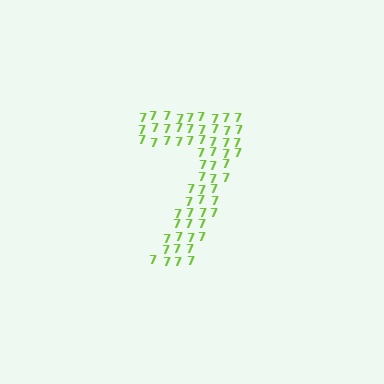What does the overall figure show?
The overall figure shows the digit 7.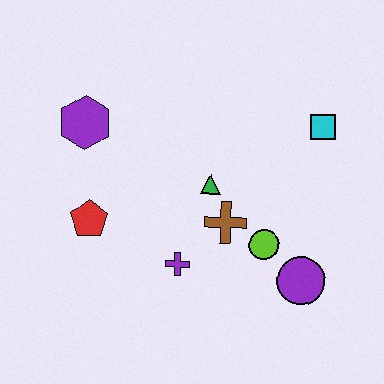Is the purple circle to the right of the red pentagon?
Yes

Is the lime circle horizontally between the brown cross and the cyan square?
Yes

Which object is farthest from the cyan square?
The red pentagon is farthest from the cyan square.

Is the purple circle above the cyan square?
No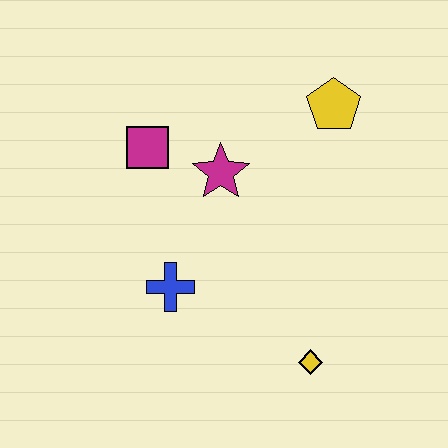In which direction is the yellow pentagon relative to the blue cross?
The yellow pentagon is above the blue cross.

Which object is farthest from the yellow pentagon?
The yellow diamond is farthest from the yellow pentagon.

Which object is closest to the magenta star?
The magenta square is closest to the magenta star.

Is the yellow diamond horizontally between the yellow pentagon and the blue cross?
Yes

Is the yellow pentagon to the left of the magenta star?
No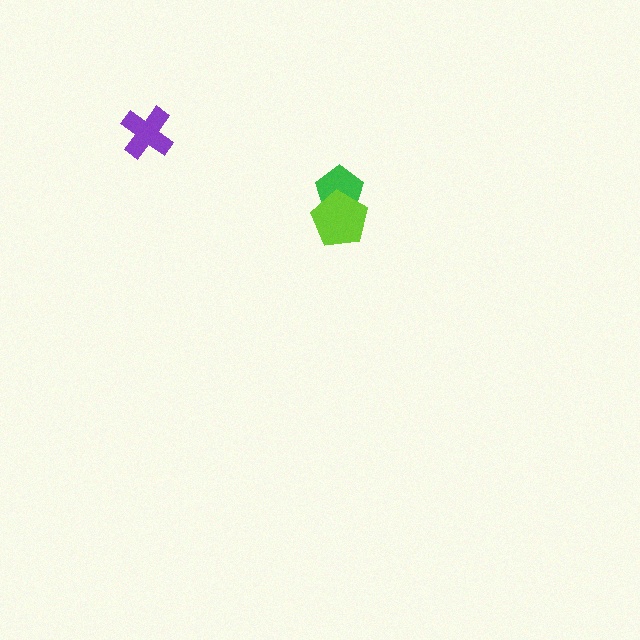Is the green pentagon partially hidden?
Yes, it is partially covered by another shape.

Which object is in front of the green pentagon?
The lime pentagon is in front of the green pentagon.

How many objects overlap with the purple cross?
0 objects overlap with the purple cross.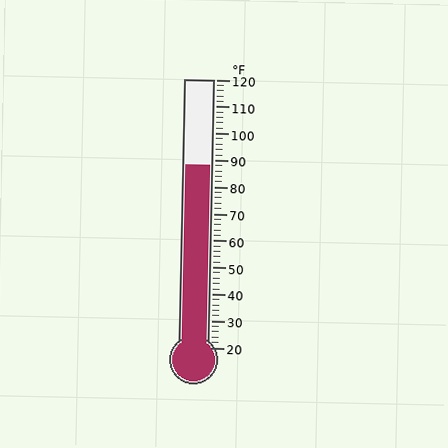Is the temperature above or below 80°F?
The temperature is above 80°F.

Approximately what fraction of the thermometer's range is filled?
The thermometer is filled to approximately 70% of its range.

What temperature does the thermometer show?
The thermometer shows approximately 88°F.